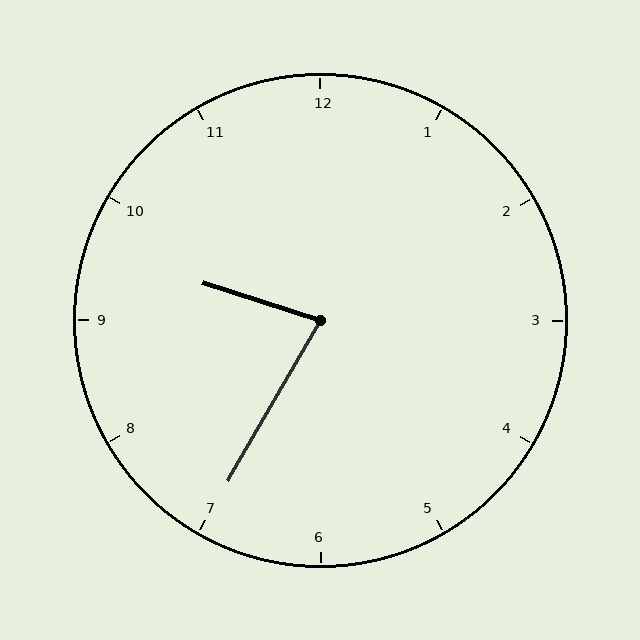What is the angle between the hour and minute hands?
Approximately 78 degrees.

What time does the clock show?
9:35.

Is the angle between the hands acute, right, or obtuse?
It is acute.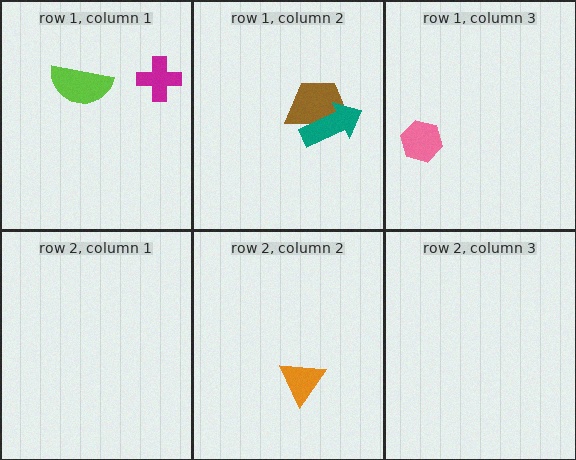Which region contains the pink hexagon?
The row 1, column 3 region.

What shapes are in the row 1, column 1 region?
The magenta cross, the lime semicircle.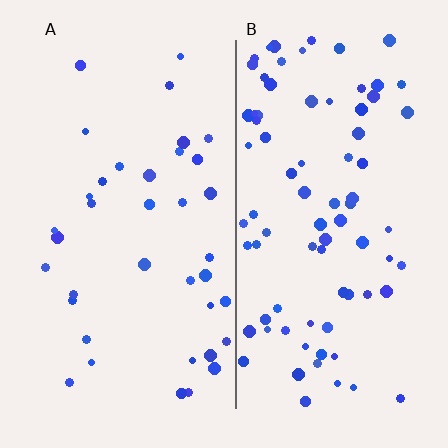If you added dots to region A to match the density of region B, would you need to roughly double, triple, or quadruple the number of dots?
Approximately double.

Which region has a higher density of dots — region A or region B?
B (the right).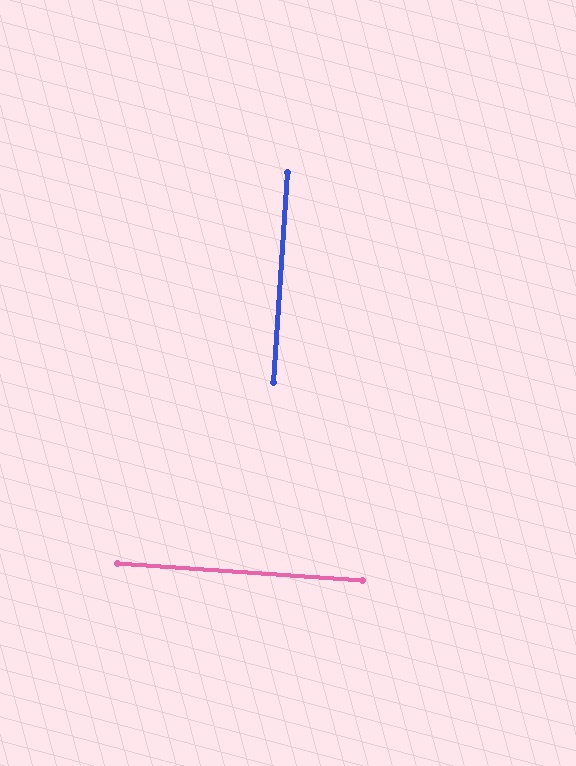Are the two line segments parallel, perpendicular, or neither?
Perpendicular — they meet at approximately 90°.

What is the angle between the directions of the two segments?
Approximately 90 degrees.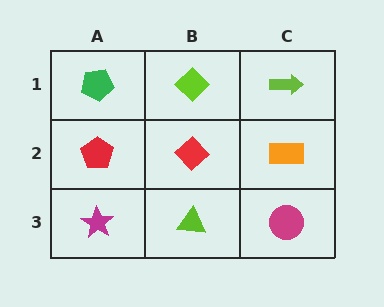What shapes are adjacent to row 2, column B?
A lime diamond (row 1, column B), a lime triangle (row 3, column B), a red pentagon (row 2, column A), an orange rectangle (row 2, column C).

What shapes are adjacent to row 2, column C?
A lime arrow (row 1, column C), a magenta circle (row 3, column C), a red diamond (row 2, column B).